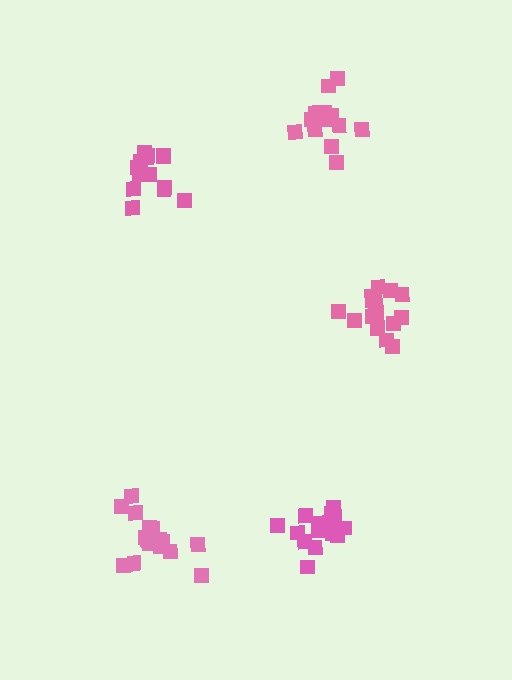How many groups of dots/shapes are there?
There are 5 groups.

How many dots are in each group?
Group 1: 14 dots, Group 2: 16 dots, Group 3: 16 dots, Group 4: 15 dots, Group 5: 17 dots (78 total).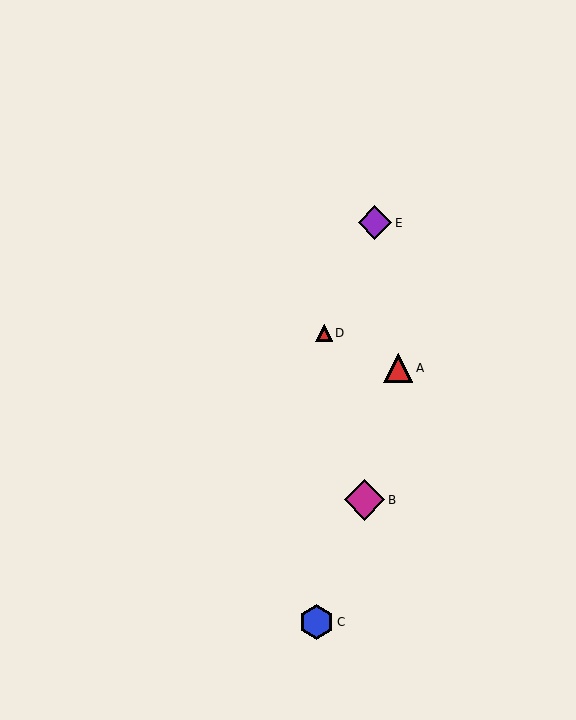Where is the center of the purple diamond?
The center of the purple diamond is at (375, 223).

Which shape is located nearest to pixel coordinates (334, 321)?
The red triangle (labeled D) at (324, 333) is nearest to that location.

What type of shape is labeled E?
Shape E is a purple diamond.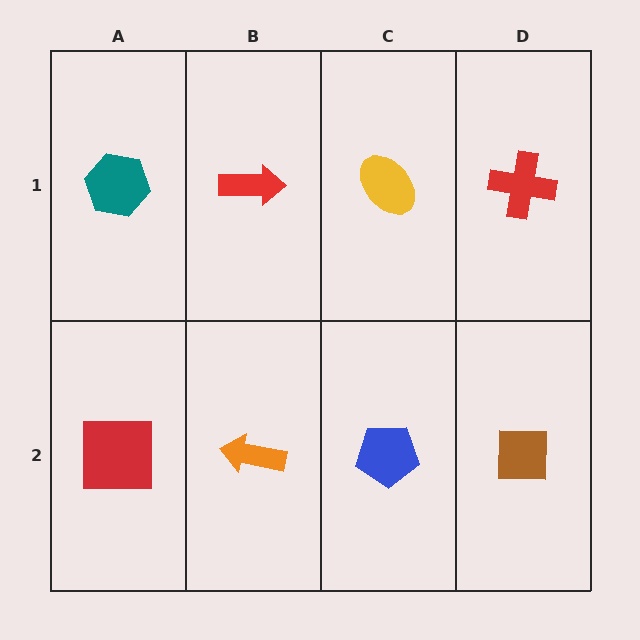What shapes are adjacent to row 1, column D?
A brown square (row 2, column D), a yellow ellipse (row 1, column C).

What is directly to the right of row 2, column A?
An orange arrow.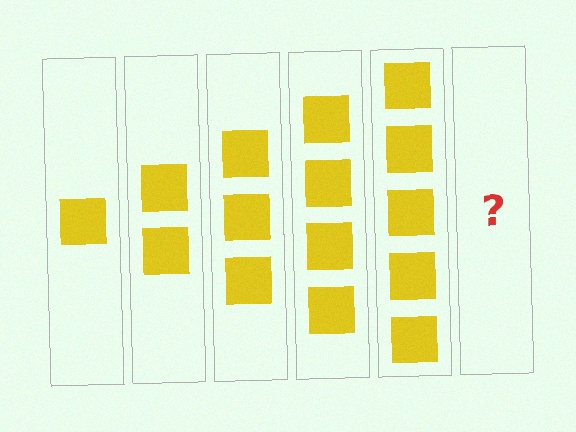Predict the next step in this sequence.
The next step is 6 squares.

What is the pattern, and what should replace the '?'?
The pattern is that each step adds one more square. The '?' should be 6 squares.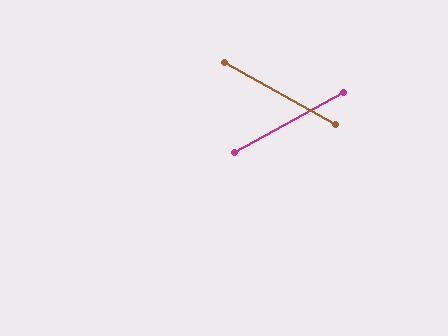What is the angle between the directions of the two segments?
Approximately 58 degrees.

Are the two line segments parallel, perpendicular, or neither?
Neither parallel nor perpendicular — they differ by about 58°.